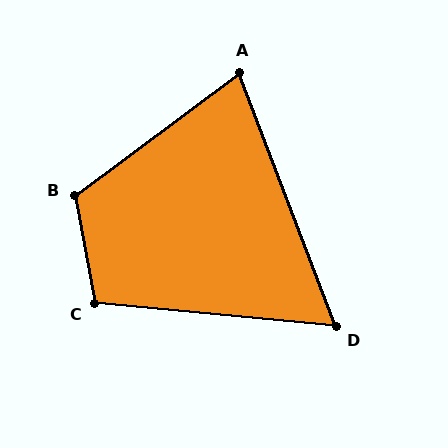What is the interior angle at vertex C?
Approximately 106 degrees (obtuse).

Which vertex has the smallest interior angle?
D, at approximately 64 degrees.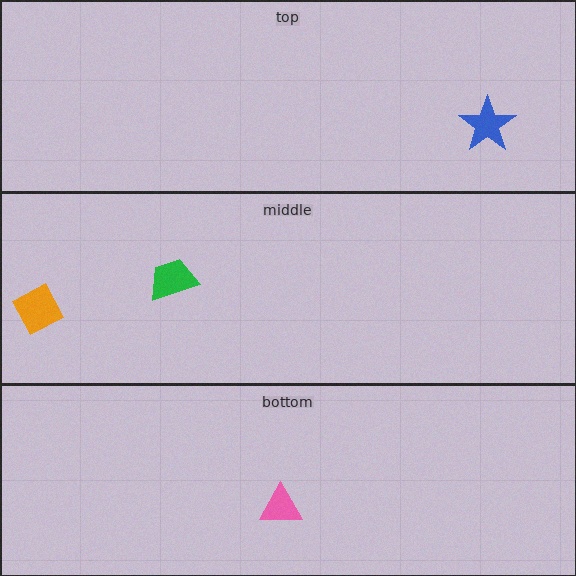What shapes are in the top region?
The blue star.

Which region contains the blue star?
The top region.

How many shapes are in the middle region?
2.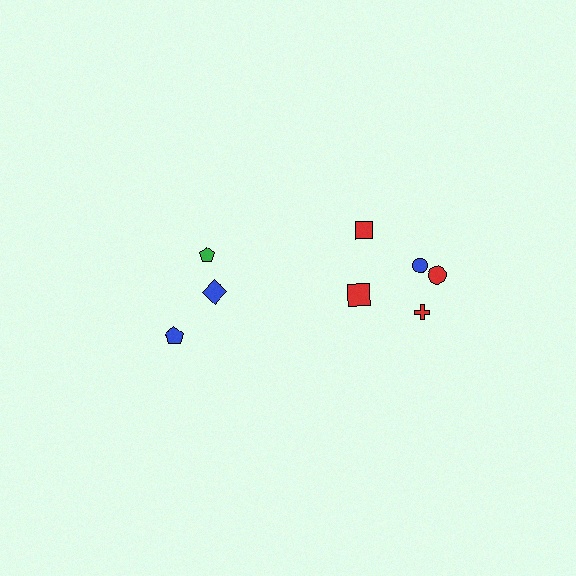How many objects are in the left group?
There are 3 objects.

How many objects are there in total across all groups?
There are 8 objects.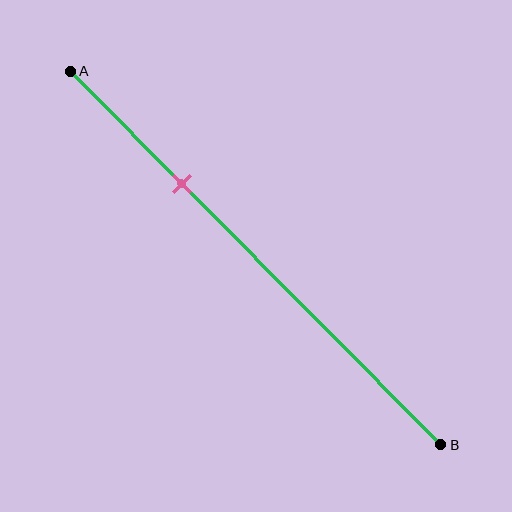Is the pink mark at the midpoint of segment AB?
No, the mark is at about 30% from A, not at the 50% midpoint.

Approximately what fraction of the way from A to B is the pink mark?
The pink mark is approximately 30% of the way from A to B.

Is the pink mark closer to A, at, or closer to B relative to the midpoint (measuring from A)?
The pink mark is closer to point A than the midpoint of segment AB.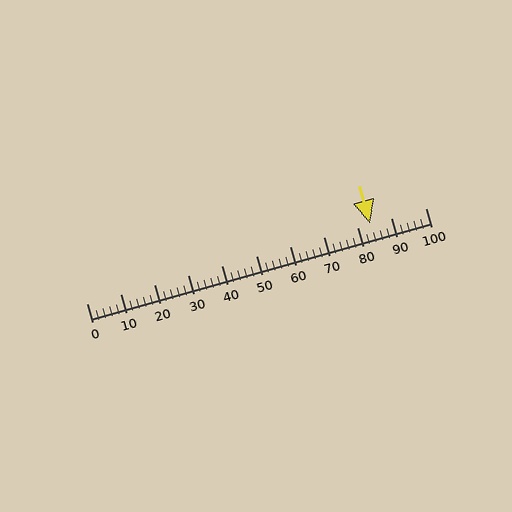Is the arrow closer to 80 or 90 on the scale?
The arrow is closer to 80.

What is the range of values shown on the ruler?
The ruler shows values from 0 to 100.